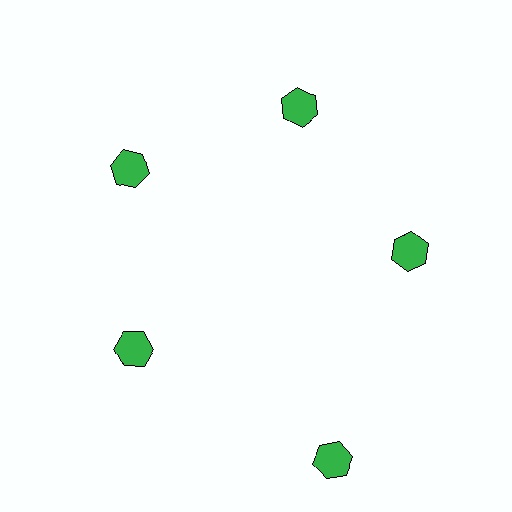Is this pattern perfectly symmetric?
No. The 5 green hexagons are arranged in a ring, but one element near the 5 o'clock position is pushed outward from the center, breaking the 5-fold rotational symmetry.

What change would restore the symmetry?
The symmetry would be restored by moving it inward, back onto the ring so that all 5 hexagons sit at equal angles and equal distance from the center.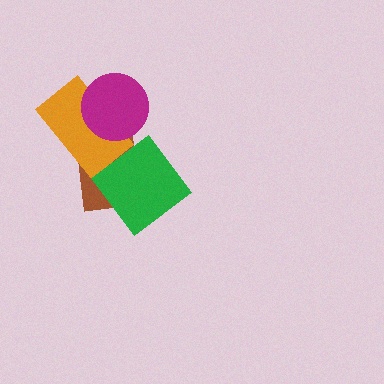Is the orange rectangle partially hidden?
Yes, it is partially covered by another shape.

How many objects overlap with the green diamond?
1 object overlaps with the green diamond.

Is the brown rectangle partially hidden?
Yes, it is partially covered by another shape.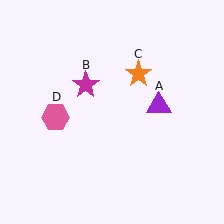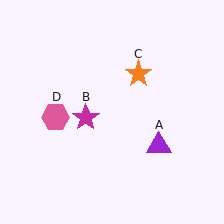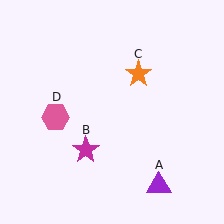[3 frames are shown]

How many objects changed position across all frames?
2 objects changed position: purple triangle (object A), magenta star (object B).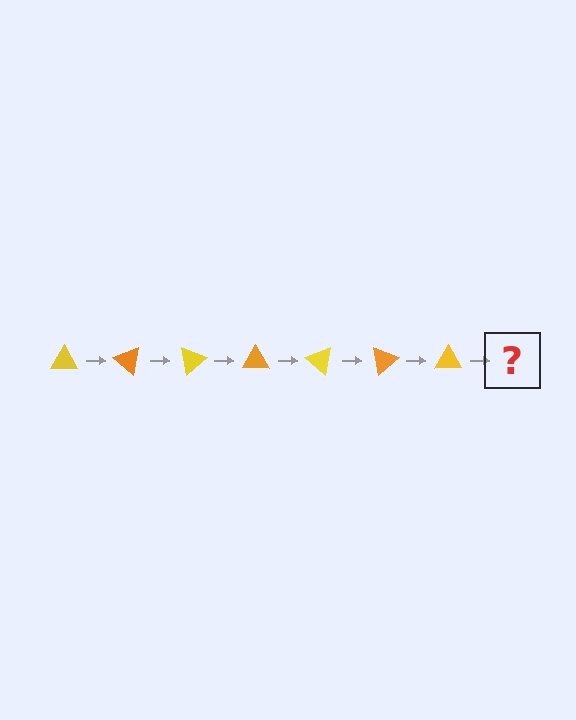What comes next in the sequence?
The next element should be an orange triangle, rotated 280 degrees from the start.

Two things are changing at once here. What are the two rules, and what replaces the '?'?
The two rules are that it rotates 40 degrees each step and the color cycles through yellow and orange. The '?' should be an orange triangle, rotated 280 degrees from the start.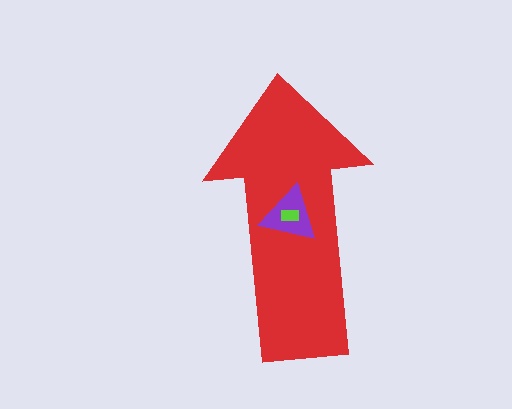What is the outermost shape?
The red arrow.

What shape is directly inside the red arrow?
The purple triangle.